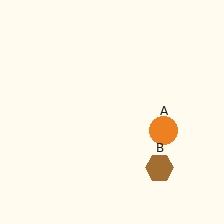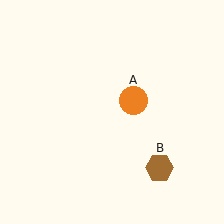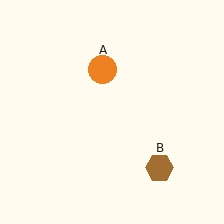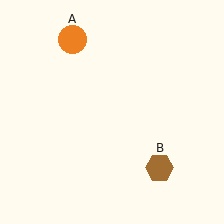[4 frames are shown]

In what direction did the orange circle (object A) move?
The orange circle (object A) moved up and to the left.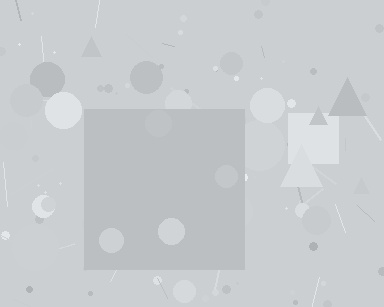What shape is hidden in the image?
A square is hidden in the image.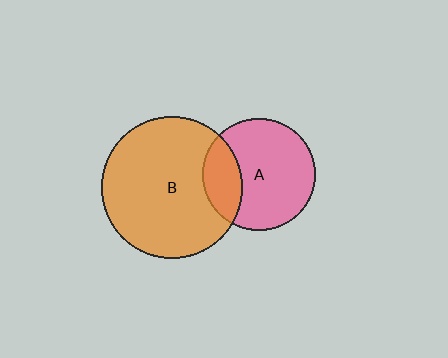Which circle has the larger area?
Circle B (orange).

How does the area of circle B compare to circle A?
Approximately 1.6 times.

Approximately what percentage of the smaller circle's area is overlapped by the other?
Approximately 25%.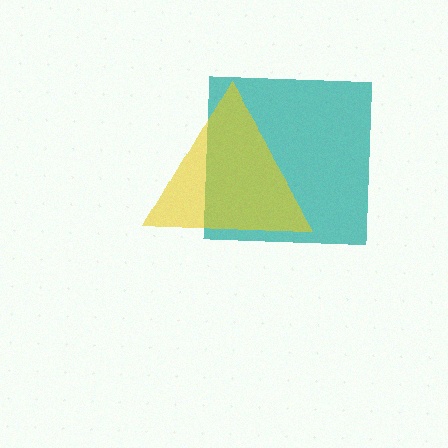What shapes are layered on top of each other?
The layered shapes are: a teal square, a yellow triangle.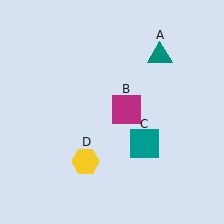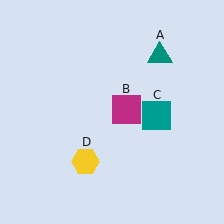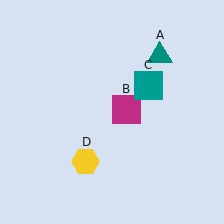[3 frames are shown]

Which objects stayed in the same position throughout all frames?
Teal triangle (object A) and magenta square (object B) and yellow hexagon (object D) remained stationary.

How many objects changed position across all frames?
1 object changed position: teal square (object C).